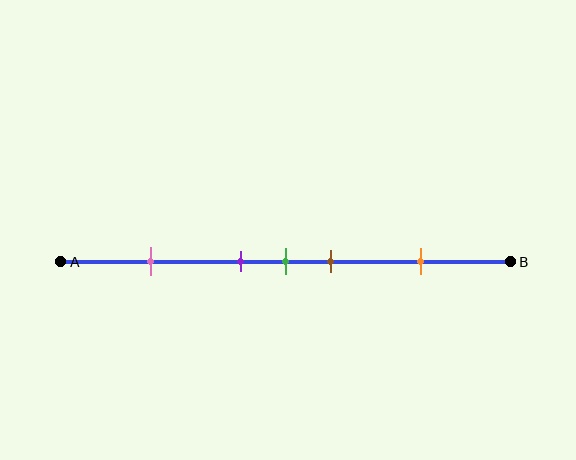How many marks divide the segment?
There are 5 marks dividing the segment.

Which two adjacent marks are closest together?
The purple and green marks are the closest adjacent pair.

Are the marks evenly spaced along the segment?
No, the marks are not evenly spaced.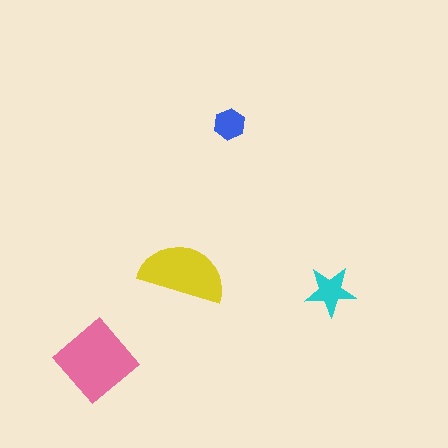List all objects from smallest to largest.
The blue hexagon, the cyan star, the yellow semicircle, the pink diamond.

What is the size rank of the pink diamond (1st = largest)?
1st.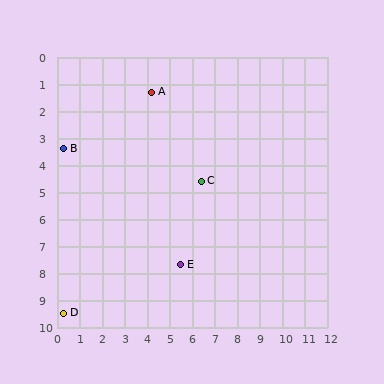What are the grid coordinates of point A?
Point A is at approximately (4.2, 1.3).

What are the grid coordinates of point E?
Point E is at approximately (5.5, 7.7).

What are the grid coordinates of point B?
Point B is at approximately (0.3, 3.4).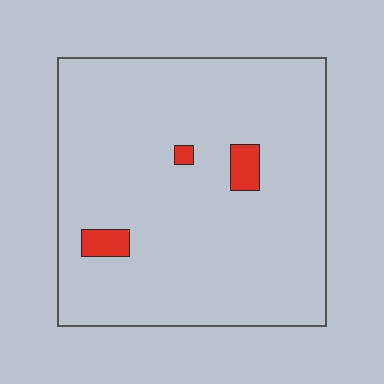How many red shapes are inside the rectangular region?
3.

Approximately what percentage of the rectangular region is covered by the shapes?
Approximately 5%.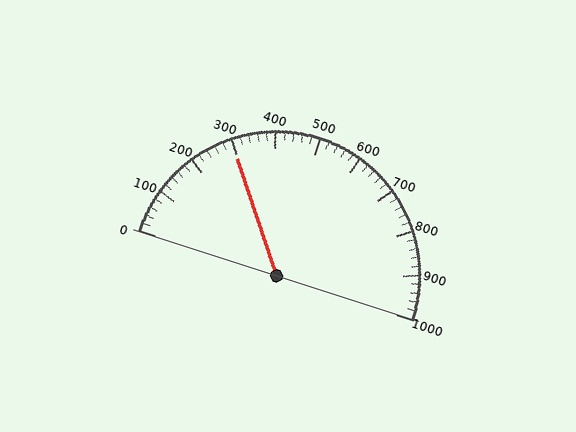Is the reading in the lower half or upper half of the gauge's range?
The reading is in the lower half of the range (0 to 1000).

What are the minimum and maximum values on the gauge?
The gauge ranges from 0 to 1000.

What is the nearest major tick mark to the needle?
The nearest major tick mark is 300.